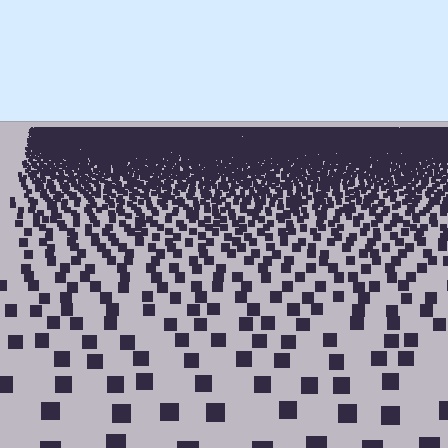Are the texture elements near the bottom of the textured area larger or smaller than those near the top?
Larger. Near the bottom, elements are closer to the viewer and appear at a bigger on-screen size.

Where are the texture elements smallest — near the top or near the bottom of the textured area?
Near the top.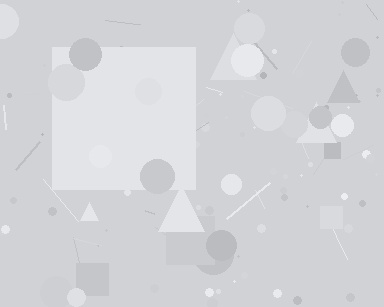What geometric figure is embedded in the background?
A square is embedded in the background.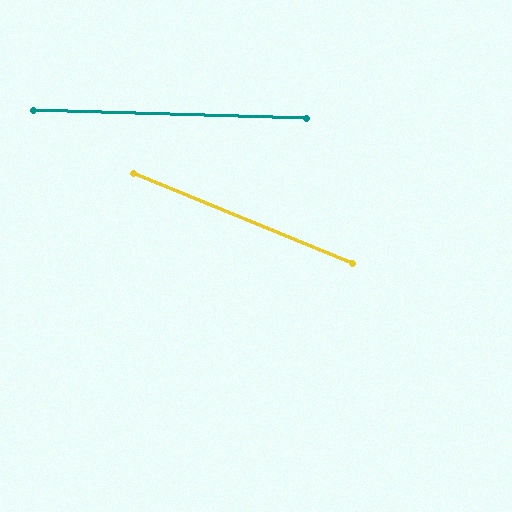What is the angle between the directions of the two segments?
Approximately 20 degrees.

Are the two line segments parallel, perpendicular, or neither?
Neither parallel nor perpendicular — they differ by about 20°.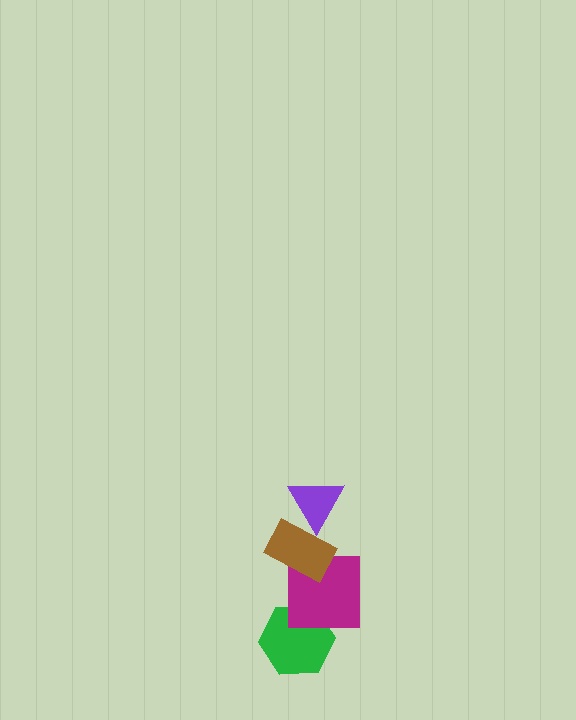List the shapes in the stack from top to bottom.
From top to bottom: the purple triangle, the brown rectangle, the magenta square, the green hexagon.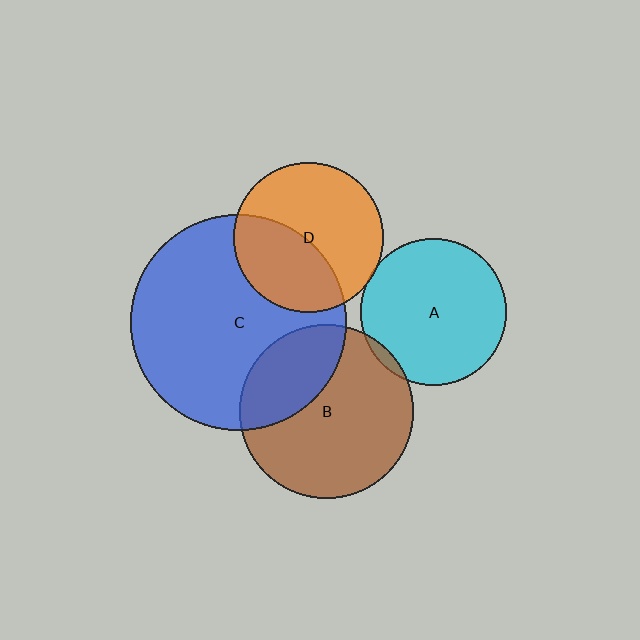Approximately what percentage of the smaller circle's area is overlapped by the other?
Approximately 40%.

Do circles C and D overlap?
Yes.